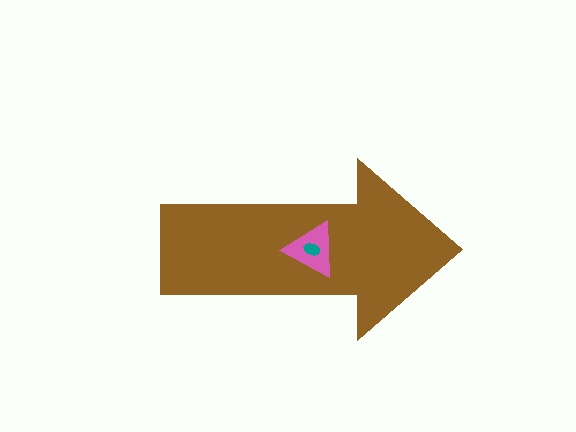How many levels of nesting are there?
3.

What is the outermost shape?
The brown arrow.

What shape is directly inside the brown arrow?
The pink triangle.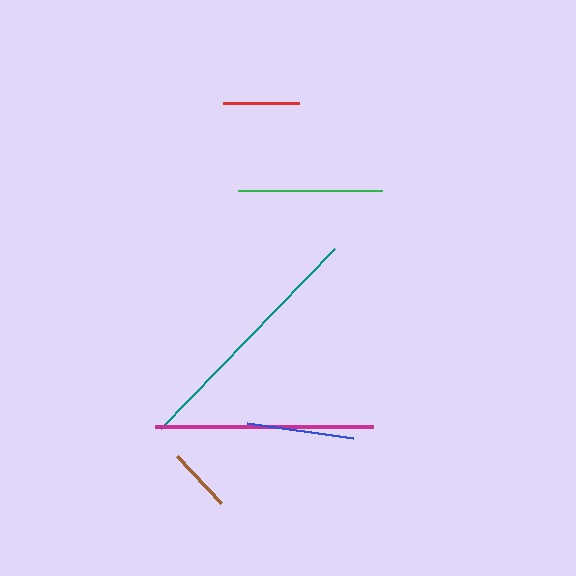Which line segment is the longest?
The teal line is the longest at approximately 251 pixels.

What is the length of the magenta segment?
The magenta segment is approximately 218 pixels long.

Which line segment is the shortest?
The brown line is the shortest at approximately 64 pixels.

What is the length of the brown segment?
The brown segment is approximately 64 pixels long.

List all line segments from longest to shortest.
From longest to shortest: teal, magenta, green, blue, red, brown.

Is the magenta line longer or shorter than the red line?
The magenta line is longer than the red line.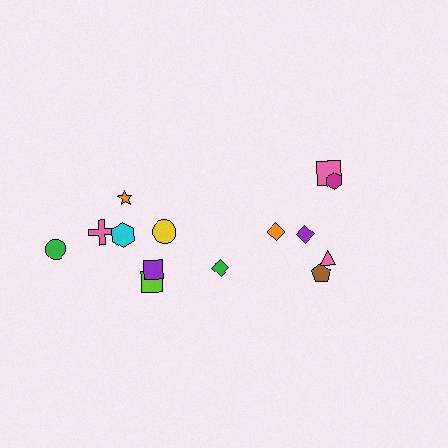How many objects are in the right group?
There are 6 objects.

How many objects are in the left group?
There are 8 objects.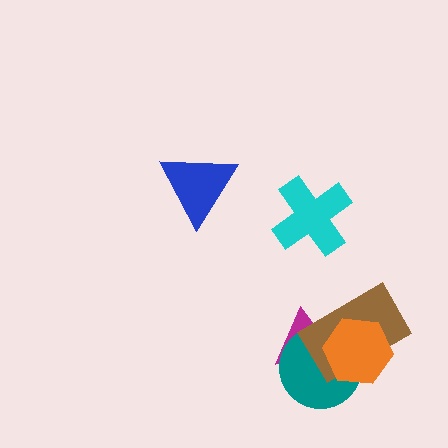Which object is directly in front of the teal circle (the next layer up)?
The brown rectangle is directly in front of the teal circle.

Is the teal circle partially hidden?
Yes, it is partially covered by another shape.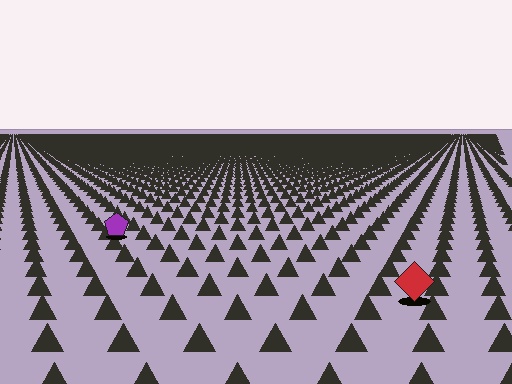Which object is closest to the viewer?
The red diamond is closest. The texture marks near it are larger and more spread out.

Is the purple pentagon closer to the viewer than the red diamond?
No. The red diamond is closer — you can tell from the texture gradient: the ground texture is coarser near it.